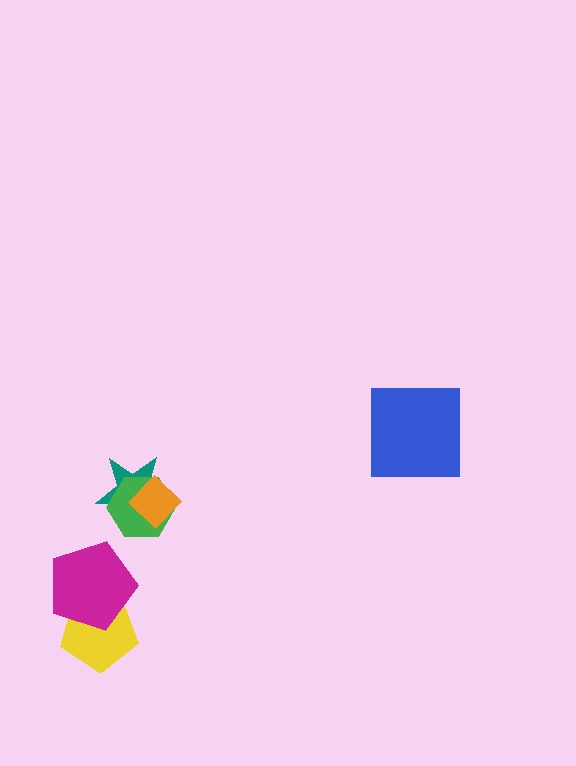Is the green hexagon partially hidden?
Yes, it is partially covered by another shape.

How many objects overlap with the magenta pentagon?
1 object overlaps with the magenta pentagon.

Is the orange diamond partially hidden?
No, no other shape covers it.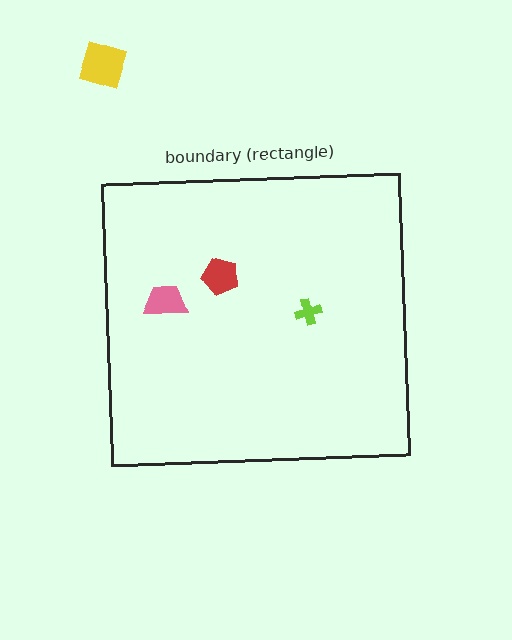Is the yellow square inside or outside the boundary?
Outside.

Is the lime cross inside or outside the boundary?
Inside.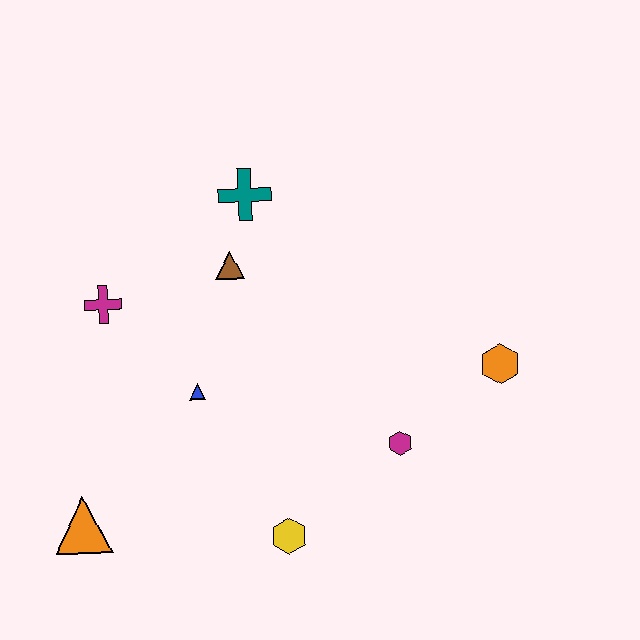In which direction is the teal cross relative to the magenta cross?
The teal cross is to the right of the magenta cross.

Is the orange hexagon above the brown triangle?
No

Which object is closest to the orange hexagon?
The magenta hexagon is closest to the orange hexagon.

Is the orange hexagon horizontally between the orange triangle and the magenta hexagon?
No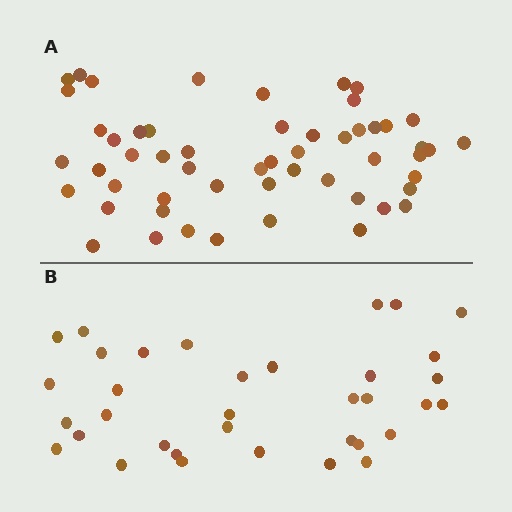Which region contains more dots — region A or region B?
Region A (the top region) has more dots.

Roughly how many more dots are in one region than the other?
Region A has approximately 20 more dots than region B.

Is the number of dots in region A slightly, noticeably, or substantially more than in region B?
Region A has substantially more. The ratio is roughly 1.5 to 1.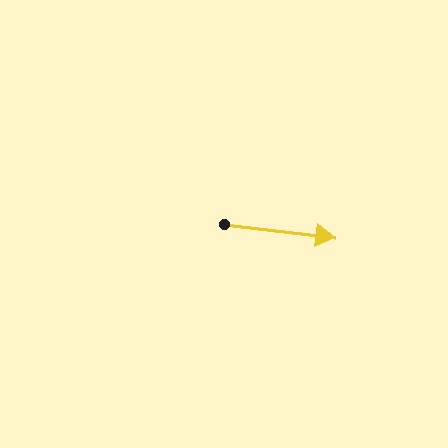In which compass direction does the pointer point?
East.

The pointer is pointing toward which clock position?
Roughly 3 o'clock.